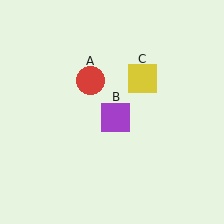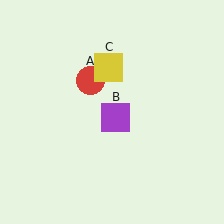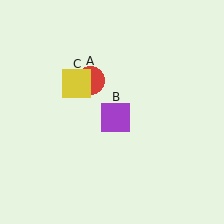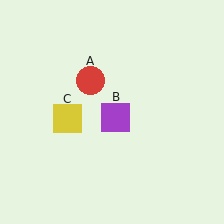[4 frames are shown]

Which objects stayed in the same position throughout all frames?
Red circle (object A) and purple square (object B) remained stationary.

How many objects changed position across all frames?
1 object changed position: yellow square (object C).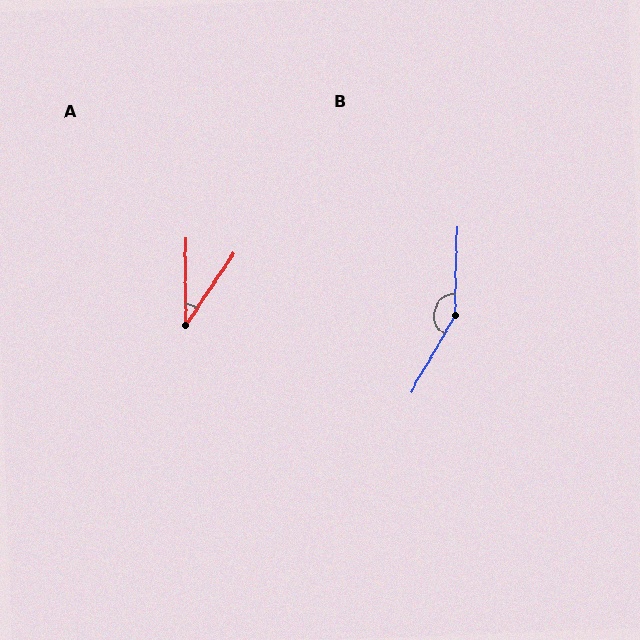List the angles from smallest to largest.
A (34°), B (151°).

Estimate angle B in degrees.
Approximately 151 degrees.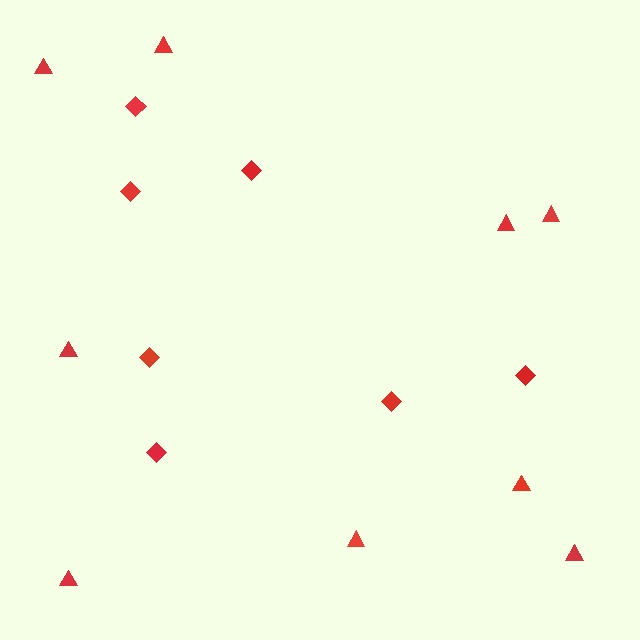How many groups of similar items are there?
There are 2 groups: one group of diamonds (7) and one group of triangles (9).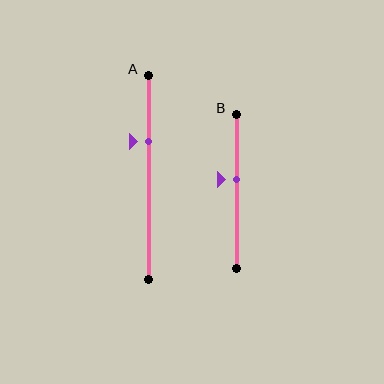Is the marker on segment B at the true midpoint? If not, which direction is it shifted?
No, the marker on segment B is shifted upward by about 8% of the segment length.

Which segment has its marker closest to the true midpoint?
Segment B has its marker closest to the true midpoint.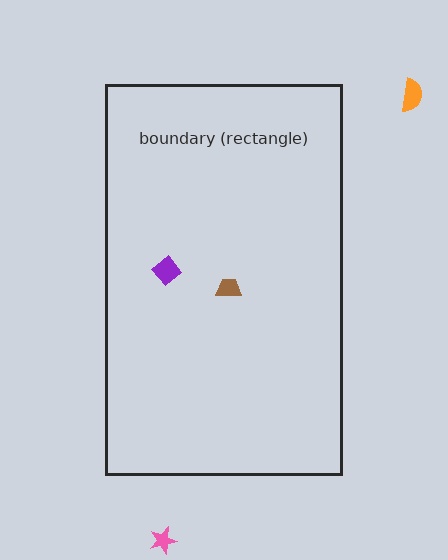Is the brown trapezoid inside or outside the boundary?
Inside.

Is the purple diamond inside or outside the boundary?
Inside.